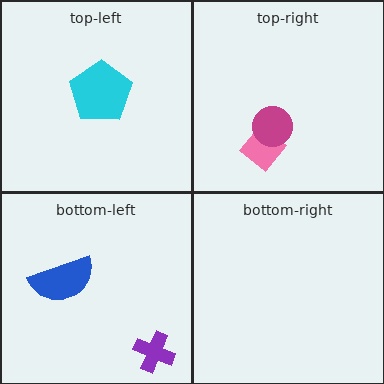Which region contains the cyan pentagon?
The top-left region.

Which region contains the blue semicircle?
The bottom-left region.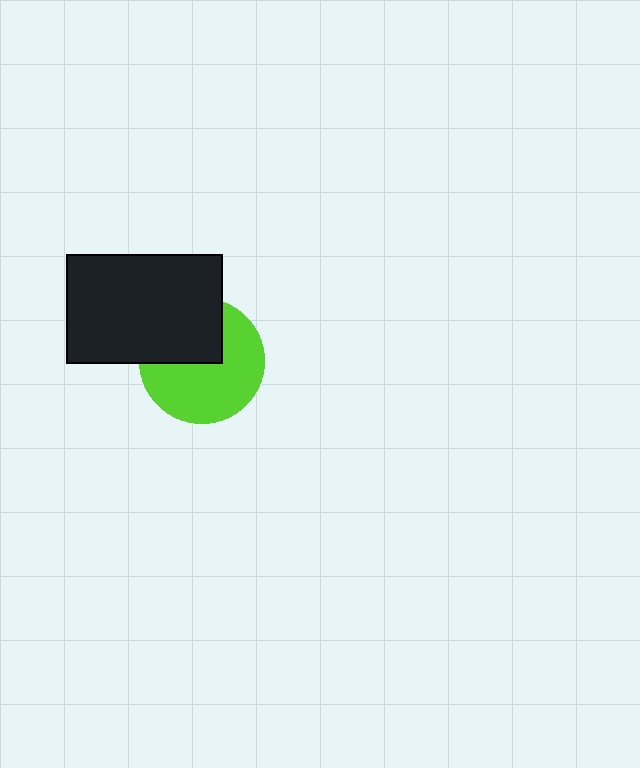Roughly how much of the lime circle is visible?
About half of it is visible (roughly 63%).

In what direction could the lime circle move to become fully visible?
The lime circle could move down. That would shift it out from behind the black rectangle entirely.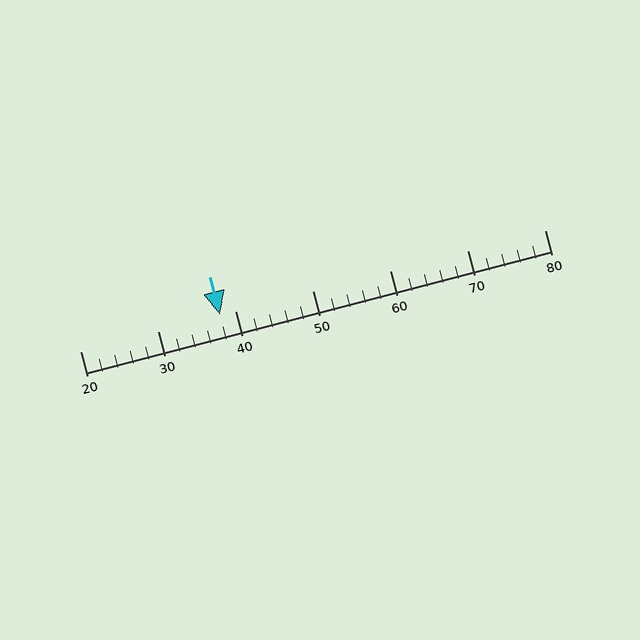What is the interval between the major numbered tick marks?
The major tick marks are spaced 10 units apart.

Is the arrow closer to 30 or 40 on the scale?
The arrow is closer to 40.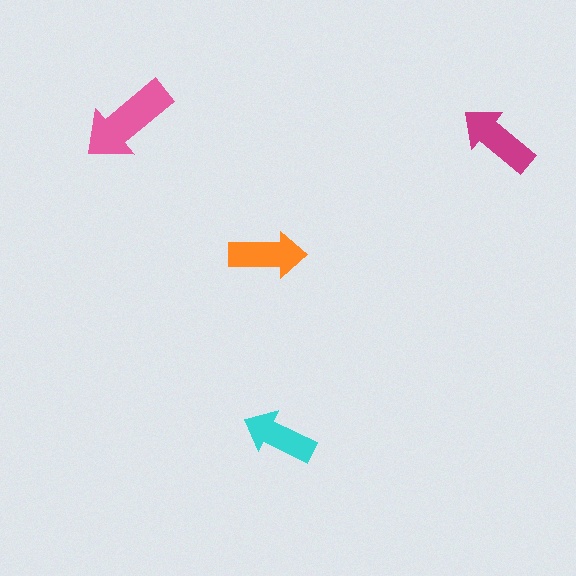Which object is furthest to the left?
The pink arrow is leftmost.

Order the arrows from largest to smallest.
the pink one, the magenta one, the orange one, the cyan one.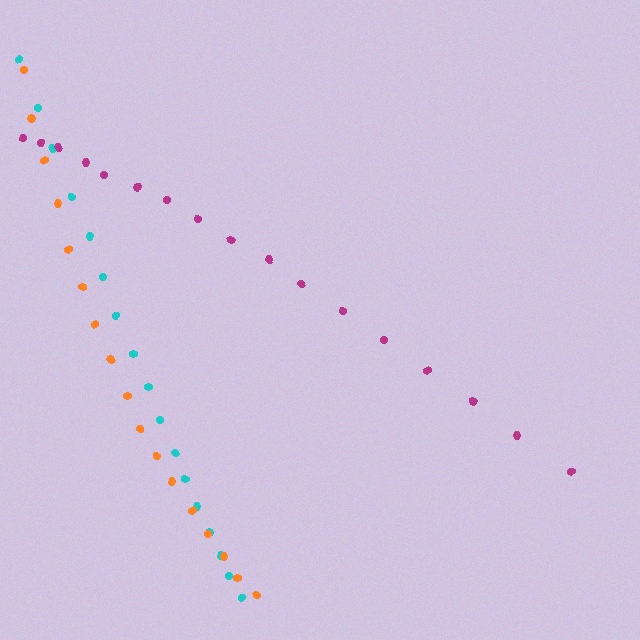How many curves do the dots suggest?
There are 3 distinct paths.